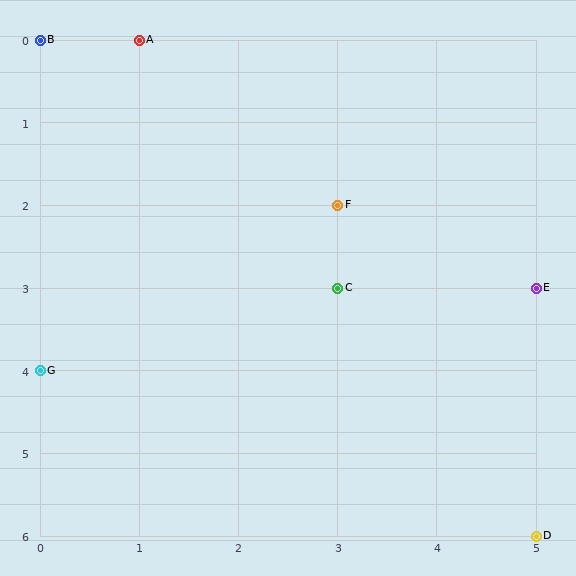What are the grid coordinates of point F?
Point F is at grid coordinates (3, 2).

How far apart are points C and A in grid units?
Points C and A are 2 columns and 3 rows apart (about 3.6 grid units diagonally).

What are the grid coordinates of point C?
Point C is at grid coordinates (3, 3).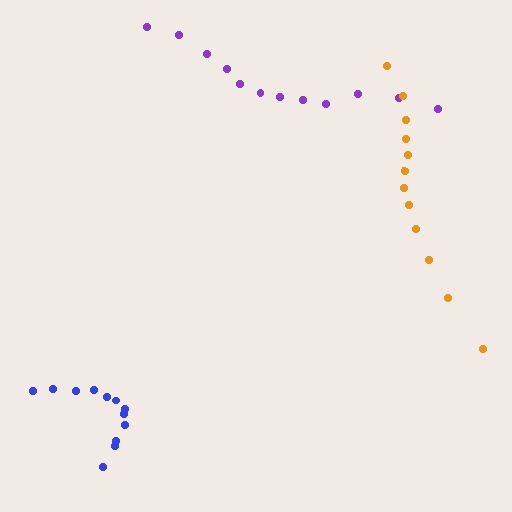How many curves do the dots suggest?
There are 3 distinct paths.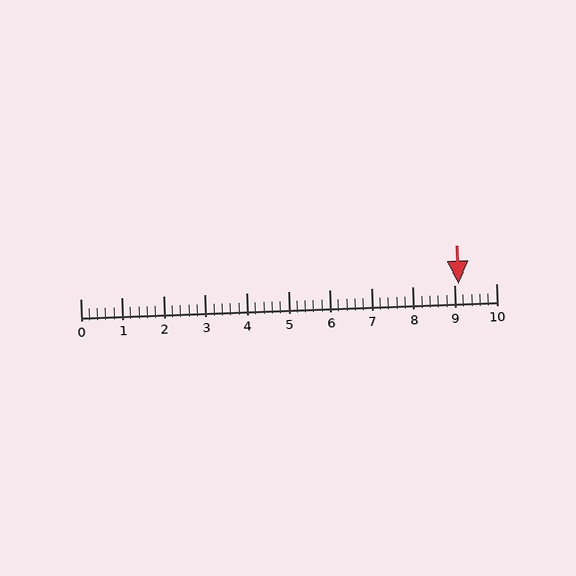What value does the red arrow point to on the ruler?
The red arrow points to approximately 9.1.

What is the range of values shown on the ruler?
The ruler shows values from 0 to 10.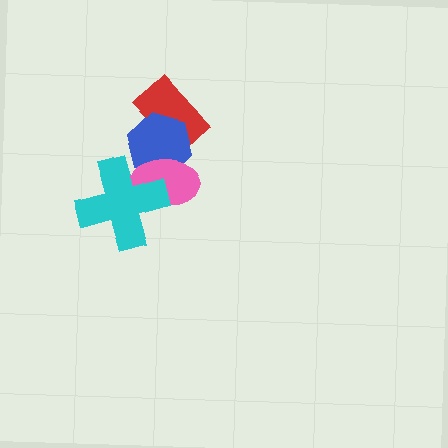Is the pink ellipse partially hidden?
Yes, it is partially covered by another shape.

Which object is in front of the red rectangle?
The blue hexagon is in front of the red rectangle.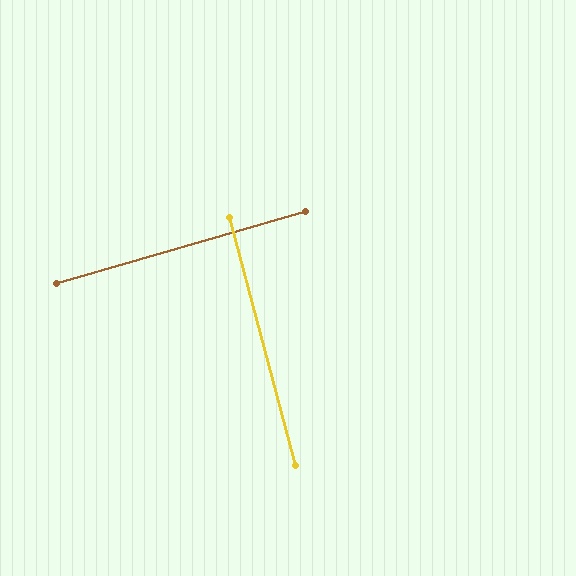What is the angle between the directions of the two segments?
Approximately 89 degrees.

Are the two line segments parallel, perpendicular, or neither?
Perpendicular — they meet at approximately 89°.